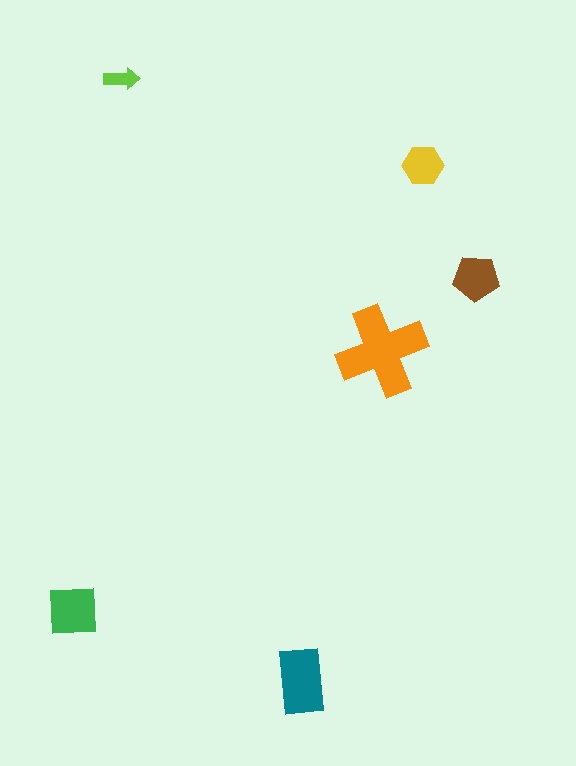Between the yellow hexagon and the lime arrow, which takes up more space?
The yellow hexagon.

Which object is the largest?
The orange cross.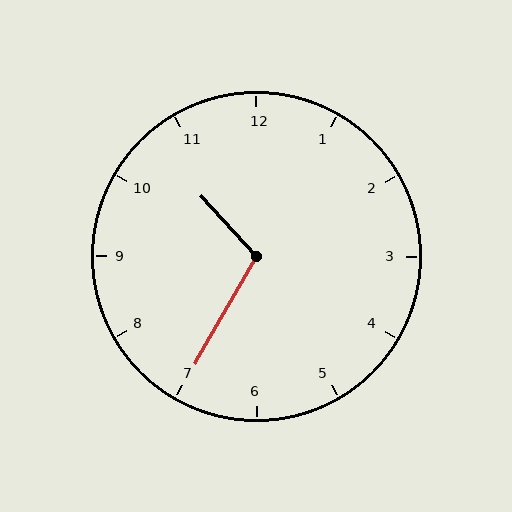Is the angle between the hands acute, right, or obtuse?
It is obtuse.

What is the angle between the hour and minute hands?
Approximately 108 degrees.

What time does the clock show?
10:35.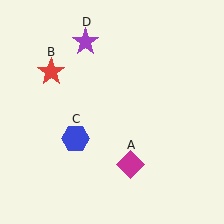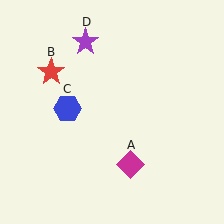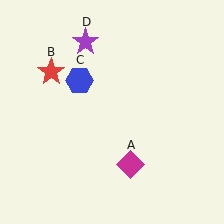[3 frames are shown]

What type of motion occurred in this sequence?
The blue hexagon (object C) rotated clockwise around the center of the scene.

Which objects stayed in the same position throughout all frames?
Magenta diamond (object A) and red star (object B) and purple star (object D) remained stationary.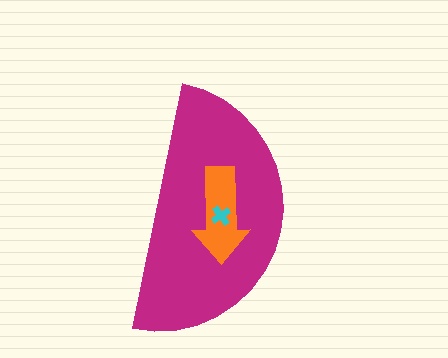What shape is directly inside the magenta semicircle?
The orange arrow.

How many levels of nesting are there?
3.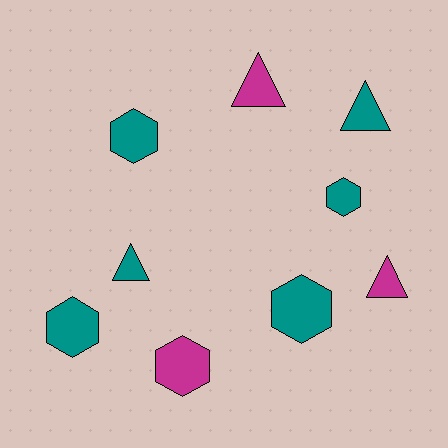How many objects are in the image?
There are 9 objects.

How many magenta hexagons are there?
There is 1 magenta hexagon.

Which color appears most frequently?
Teal, with 6 objects.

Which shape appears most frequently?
Hexagon, with 5 objects.